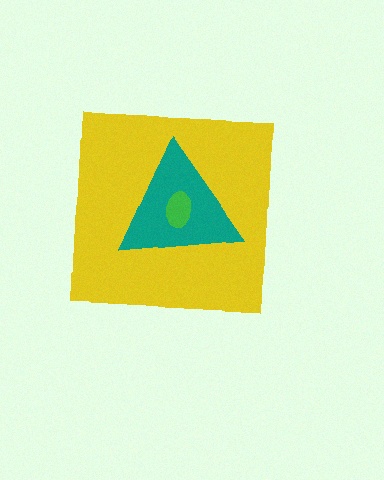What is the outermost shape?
The yellow square.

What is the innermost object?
The green ellipse.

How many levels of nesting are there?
3.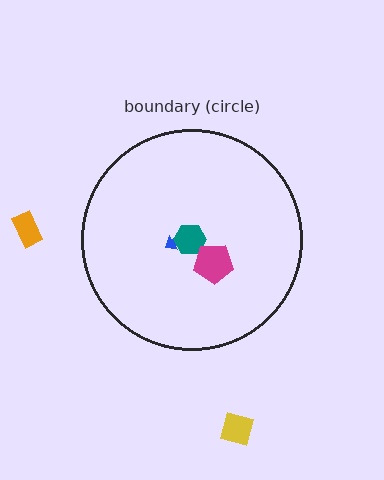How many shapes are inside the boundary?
3 inside, 2 outside.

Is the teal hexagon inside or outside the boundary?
Inside.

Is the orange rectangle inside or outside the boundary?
Outside.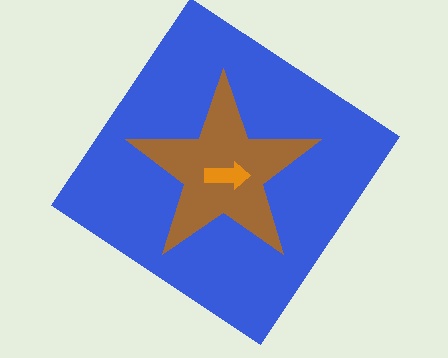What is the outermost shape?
The blue diamond.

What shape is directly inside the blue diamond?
The brown star.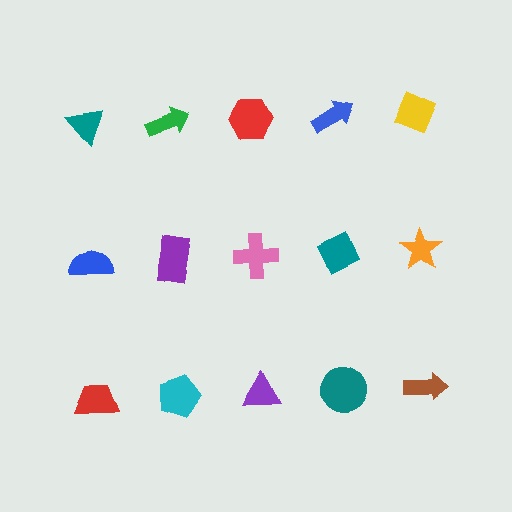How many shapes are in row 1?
5 shapes.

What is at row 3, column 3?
A purple triangle.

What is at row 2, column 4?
A teal diamond.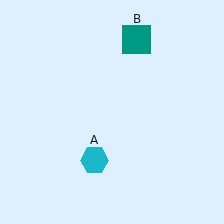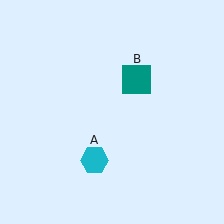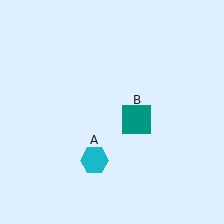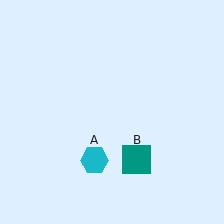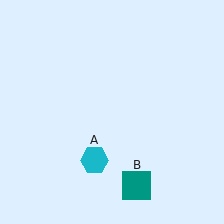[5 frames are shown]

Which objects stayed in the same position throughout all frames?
Cyan hexagon (object A) remained stationary.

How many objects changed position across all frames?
1 object changed position: teal square (object B).